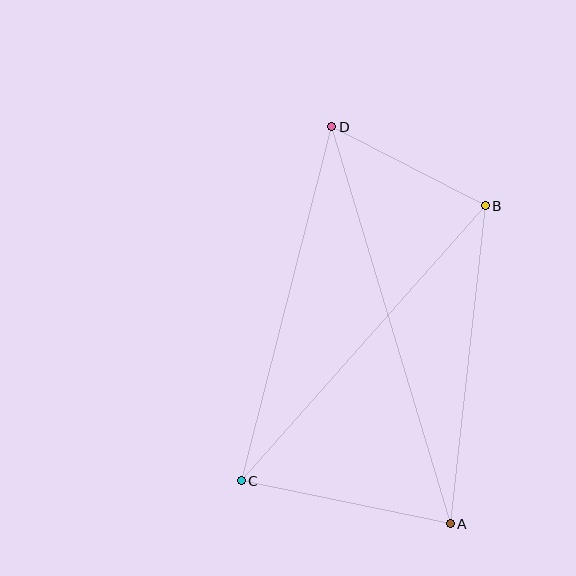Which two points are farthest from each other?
Points A and D are farthest from each other.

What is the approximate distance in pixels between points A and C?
The distance between A and C is approximately 213 pixels.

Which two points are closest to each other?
Points B and D are closest to each other.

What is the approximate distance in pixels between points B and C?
The distance between B and C is approximately 368 pixels.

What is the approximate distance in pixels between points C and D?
The distance between C and D is approximately 365 pixels.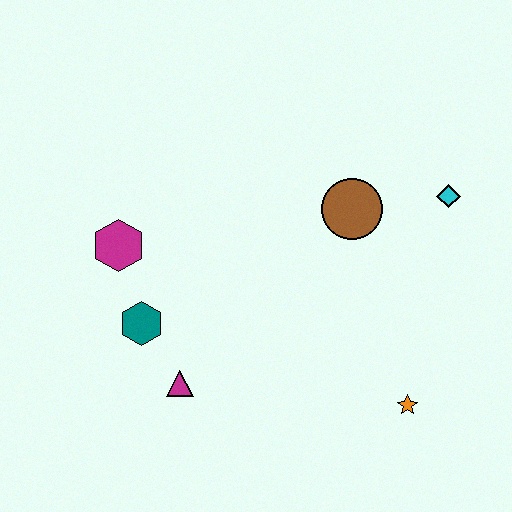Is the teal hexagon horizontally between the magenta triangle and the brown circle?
No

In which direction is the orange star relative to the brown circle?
The orange star is below the brown circle.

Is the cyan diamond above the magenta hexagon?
Yes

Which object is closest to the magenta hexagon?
The teal hexagon is closest to the magenta hexagon.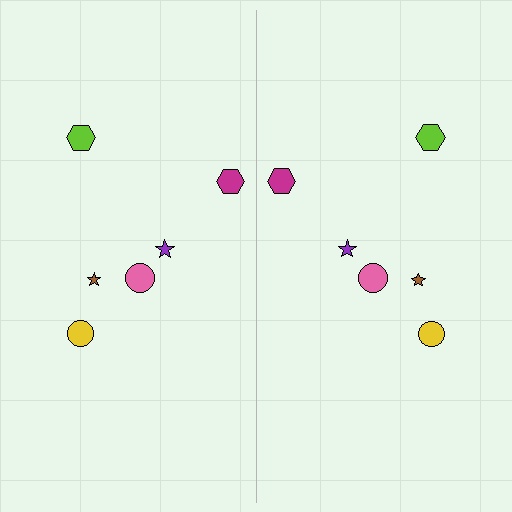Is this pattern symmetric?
Yes, this pattern has bilateral (reflection) symmetry.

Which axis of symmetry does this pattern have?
The pattern has a vertical axis of symmetry running through the center of the image.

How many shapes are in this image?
There are 12 shapes in this image.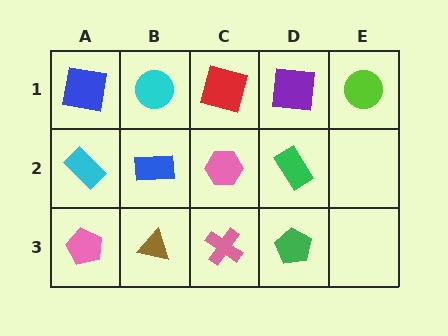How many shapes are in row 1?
5 shapes.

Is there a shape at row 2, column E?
No, that cell is empty.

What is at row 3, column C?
A pink cross.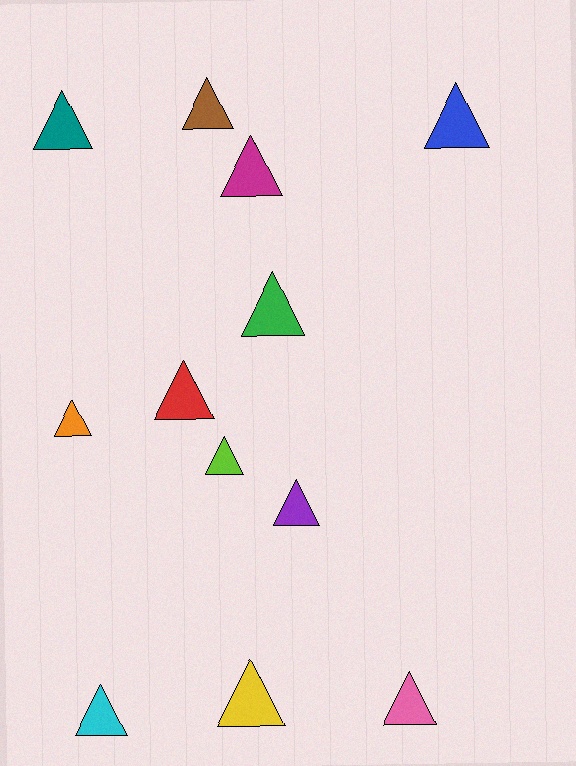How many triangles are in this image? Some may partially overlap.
There are 12 triangles.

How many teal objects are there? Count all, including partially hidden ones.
There is 1 teal object.